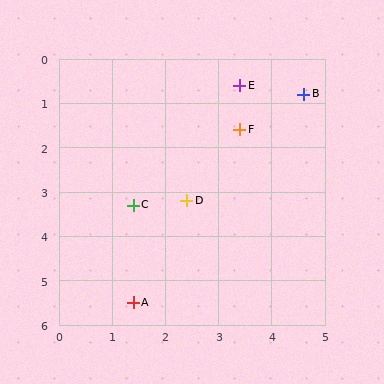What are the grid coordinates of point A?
Point A is at approximately (1.4, 5.5).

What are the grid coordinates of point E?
Point E is at approximately (3.4, 0.6).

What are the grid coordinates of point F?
Point F is at approximately (3.4, 1.6).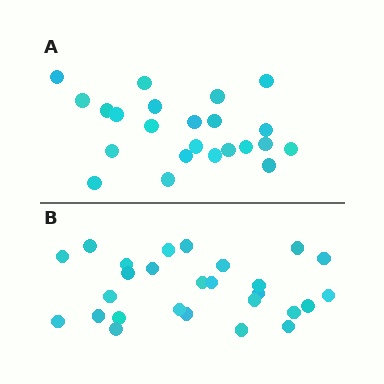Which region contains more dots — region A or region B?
Region B (the bottom region) has more dots.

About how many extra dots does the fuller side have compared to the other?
Region B has about 4 more dots than region A.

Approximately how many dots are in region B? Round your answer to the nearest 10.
About 30 dots. (The exact count is 27, which rounds to 30.)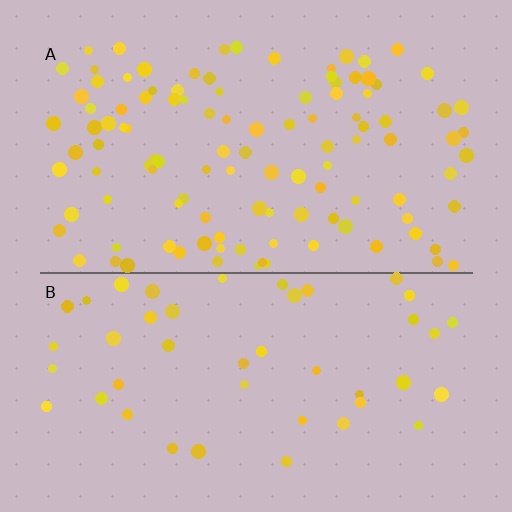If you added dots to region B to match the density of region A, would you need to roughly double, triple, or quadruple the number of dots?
Approximately double.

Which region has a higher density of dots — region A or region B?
A (the top).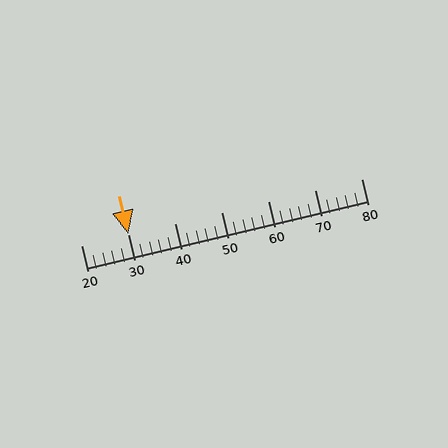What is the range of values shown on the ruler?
The ruler shows values from 20 to 80.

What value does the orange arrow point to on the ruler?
The orange arrow points to approximately 30.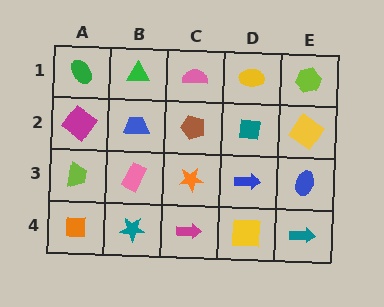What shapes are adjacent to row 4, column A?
A lime trapezoid (row 3, column A), a teal star (row 4, column B).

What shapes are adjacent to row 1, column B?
A blue trapezoid (row 2, column B), a green ellipse (row 1, column A), a pink semicircle (row 1, column C).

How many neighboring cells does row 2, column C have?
4.